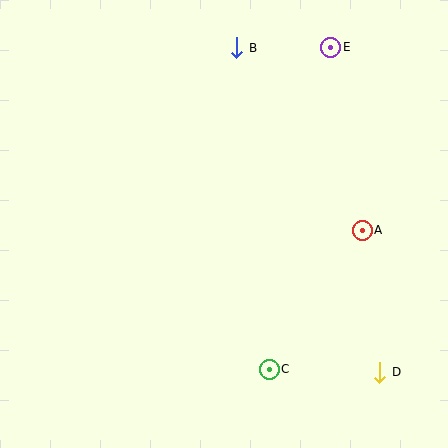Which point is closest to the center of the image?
Point A at (362, 230) is closest to the center.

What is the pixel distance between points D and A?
The distance between D and A is 143 pixels.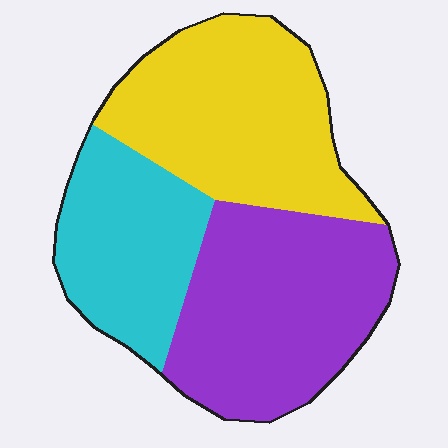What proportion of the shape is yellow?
Yellow covers about 35% of the shape.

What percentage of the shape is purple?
Purple covers 38% of the shape.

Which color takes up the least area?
Cyan, at roughly 25%.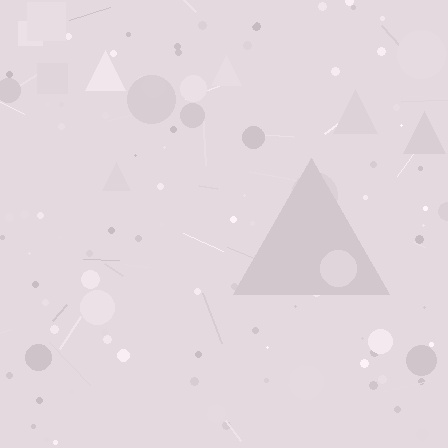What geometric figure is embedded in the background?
A triangle is embedded in the background.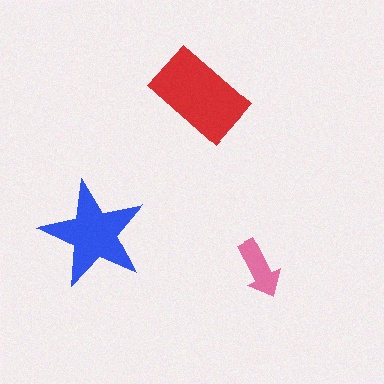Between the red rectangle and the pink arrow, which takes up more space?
The red rectangle.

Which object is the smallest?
The pink arrow.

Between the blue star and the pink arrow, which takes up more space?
The blue star.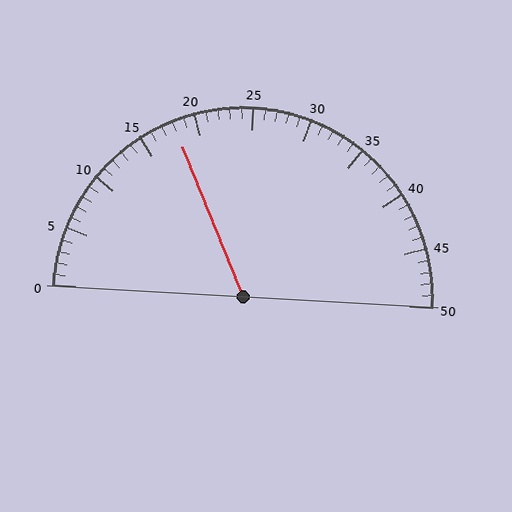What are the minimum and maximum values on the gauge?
The gauge ranges from 0 to 50.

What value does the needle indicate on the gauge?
The needle indicates approximately 18.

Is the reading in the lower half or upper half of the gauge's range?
The reading is in the lower half of the range (0 to 50).